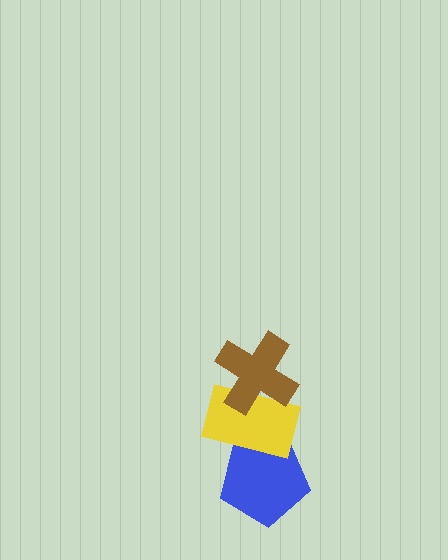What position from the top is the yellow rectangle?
The yellow rectangle is 2nd from the top.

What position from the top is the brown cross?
The brown cross is 1st from the top.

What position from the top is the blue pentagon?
The blue pentagon is 3rd from the top.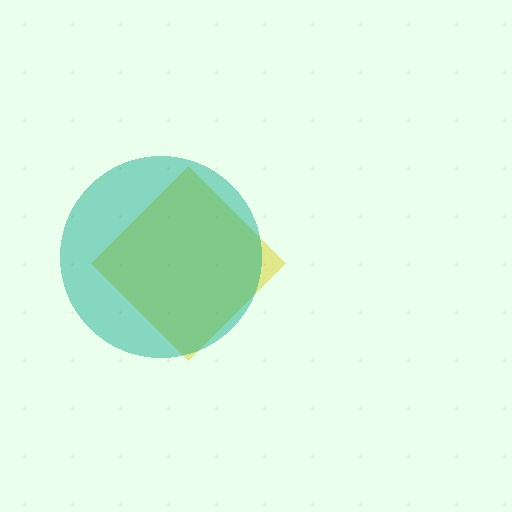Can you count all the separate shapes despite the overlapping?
Yes, there are 2 separate shapes.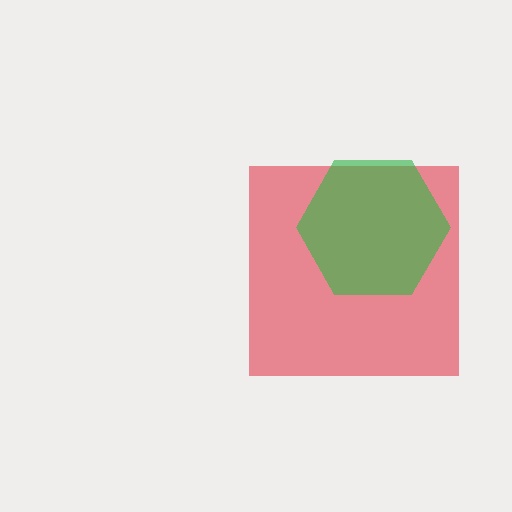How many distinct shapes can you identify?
There are 2 distinct shapes: a red square, a green hexagon.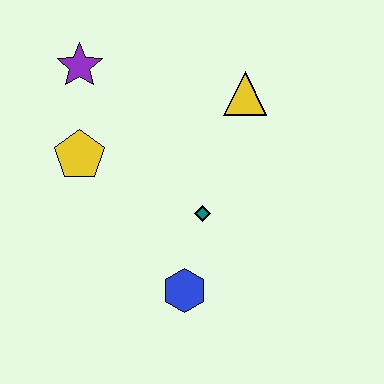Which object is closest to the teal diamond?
The blue hexagon is closest to the teal diamond.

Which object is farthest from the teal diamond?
The purple star is farthest from the teal diamond.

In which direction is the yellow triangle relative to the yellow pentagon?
The yellow triangle is to the right of the yellow pentagon.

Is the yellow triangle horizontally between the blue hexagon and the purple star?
No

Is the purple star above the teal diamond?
Yes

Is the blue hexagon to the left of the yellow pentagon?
No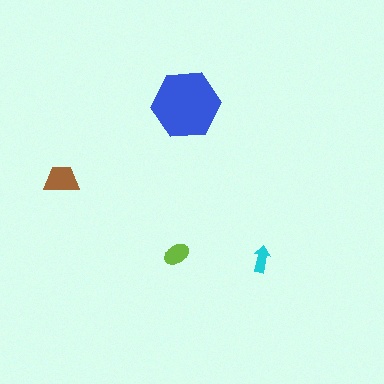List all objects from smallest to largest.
The cyan arrow, the lime ellipse, the brown trapezoid, the blue hexagon.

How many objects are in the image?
There are 4 objects in the image.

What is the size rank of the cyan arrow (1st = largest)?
4th.